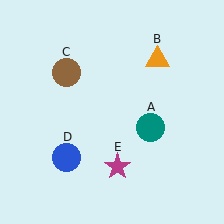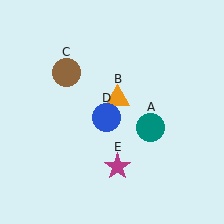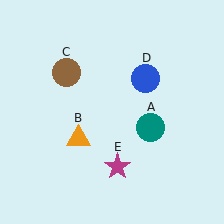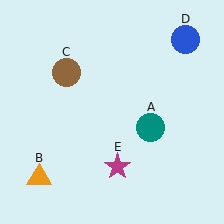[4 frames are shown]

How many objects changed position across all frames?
2 objects changed position: orange triangle (object B), blue circle (object D).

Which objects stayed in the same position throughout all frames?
Teal circle (object A) and brown circle (object C) and magenta star (object E) remained stationary.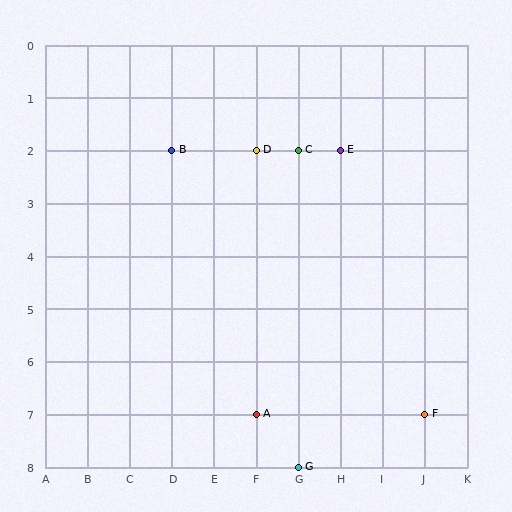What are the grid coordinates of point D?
Point D is at grid coordinates (F, 2).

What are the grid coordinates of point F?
Point F is at grid coordinates (J, 7).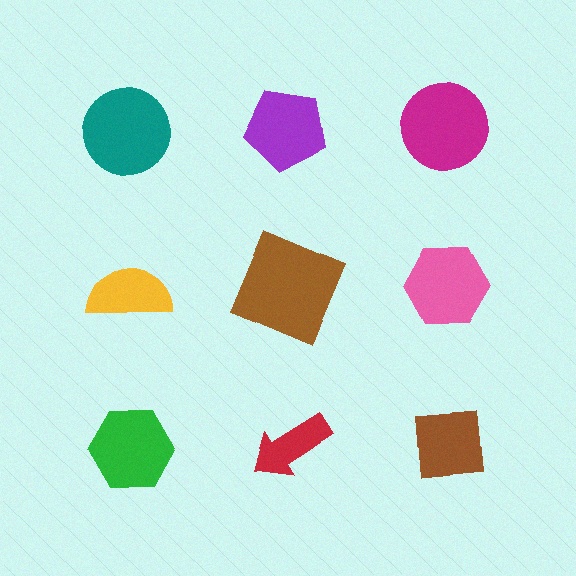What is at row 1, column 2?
A purple pentagon.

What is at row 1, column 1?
A teal circle.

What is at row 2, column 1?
A yellow semicircle.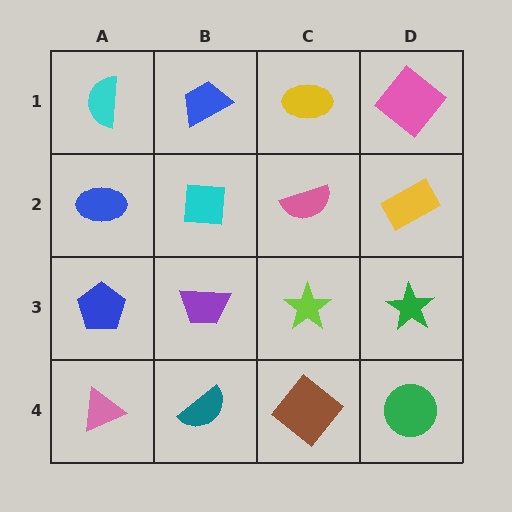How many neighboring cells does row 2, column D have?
3.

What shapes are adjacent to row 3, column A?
A blue ellipse (row 2, column A), a pink triangle (row 4, column A), a purple trapezoid (row 3, column B).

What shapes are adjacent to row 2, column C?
A yellow ellipse (row 1, column C), a lime star (row 3, column C), a cyan square (row 2, column B), a yellow rectangle (row 2, column D).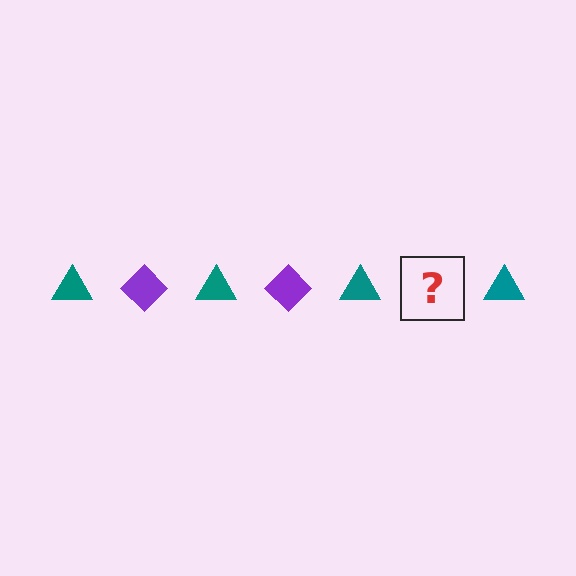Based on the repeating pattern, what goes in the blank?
The blank should be a purple diamond.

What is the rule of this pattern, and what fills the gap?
The rule is that the pattern alternates between teal triangle and purple diamond. The gap should be filled with a purple diamond.